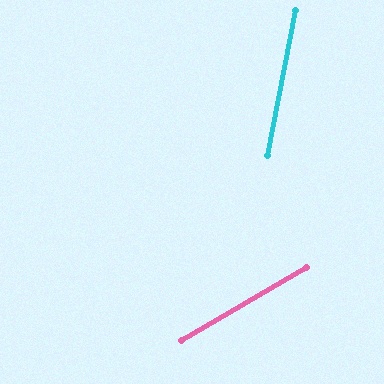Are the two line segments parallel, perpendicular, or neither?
Neither parallel nor perpendicular — they differ by about 48°.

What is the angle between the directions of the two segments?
Approximately 48 degrees.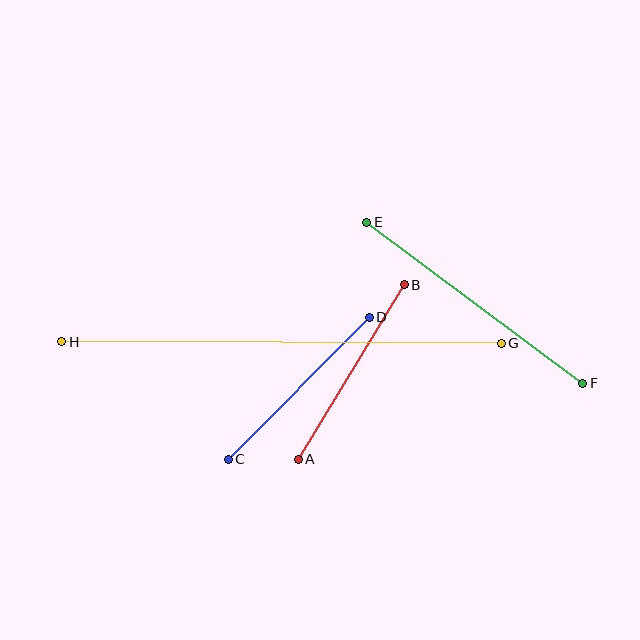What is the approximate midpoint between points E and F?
The midpoint is at approximately (475, 303) pixels.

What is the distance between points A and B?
The distance is approximately 204 pixels.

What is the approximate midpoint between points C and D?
The midpoint is at approximately (299, 388) pixels.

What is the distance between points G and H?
The distance is approximately 439 pixels.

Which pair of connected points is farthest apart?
Points G and H are farthest apart.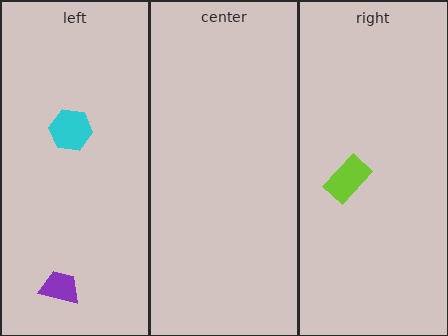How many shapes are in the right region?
1.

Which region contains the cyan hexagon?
The left region.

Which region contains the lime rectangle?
The right region.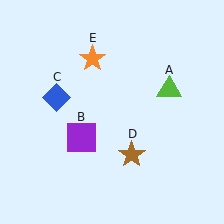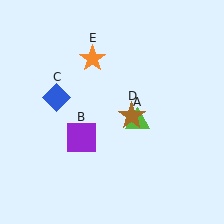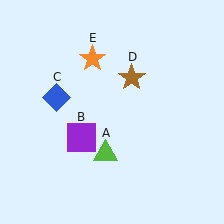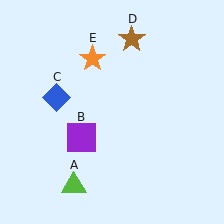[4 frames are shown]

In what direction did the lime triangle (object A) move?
The lime triangle (object A) moved down and to the left.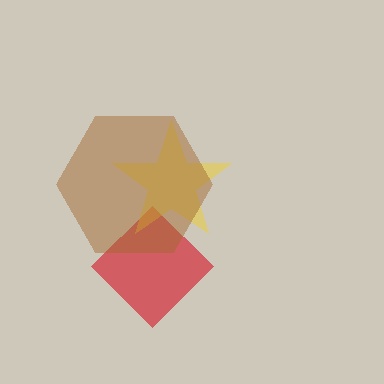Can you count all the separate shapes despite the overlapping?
Yes, there are 3 separate shapes.